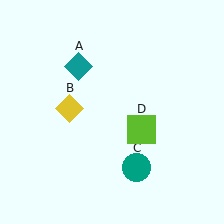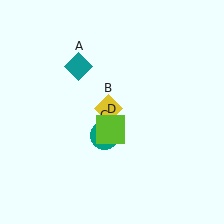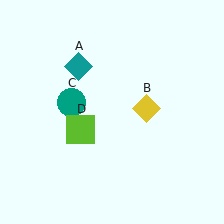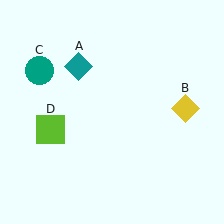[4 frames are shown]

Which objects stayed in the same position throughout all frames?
Teal diamond (object A) remained stationary.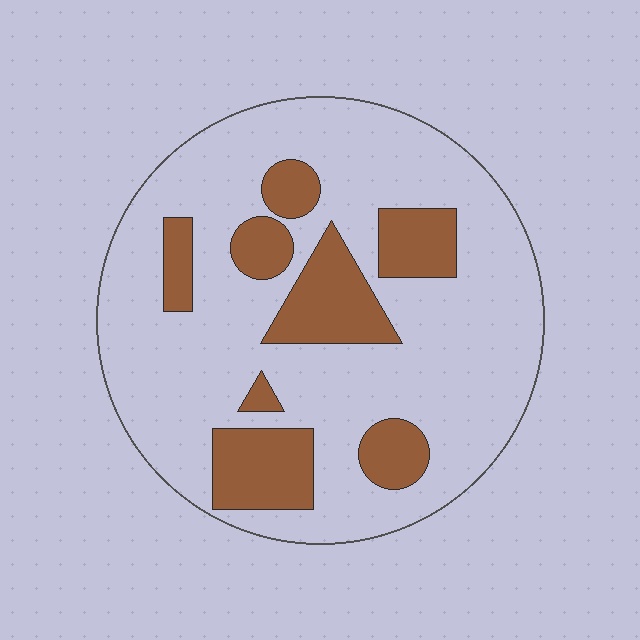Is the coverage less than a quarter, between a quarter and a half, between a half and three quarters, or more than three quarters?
Less than a quarter.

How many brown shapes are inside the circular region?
8.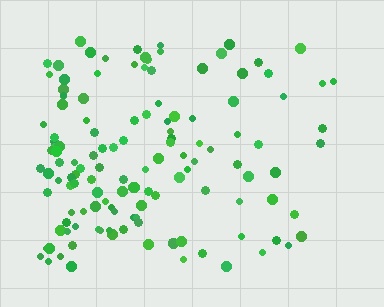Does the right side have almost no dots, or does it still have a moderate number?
Still a moderate number, just noticeably fewer than the left.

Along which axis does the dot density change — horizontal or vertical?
Horizontal.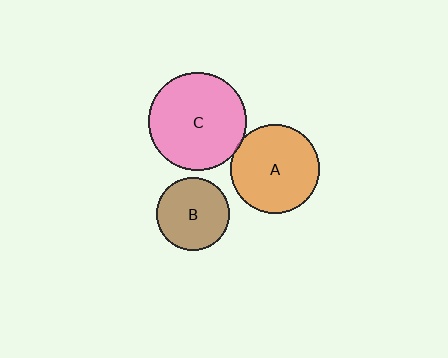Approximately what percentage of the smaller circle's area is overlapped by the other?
Approximately 5%.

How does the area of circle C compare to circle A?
Approximately 1.2 times.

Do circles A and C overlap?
Yes.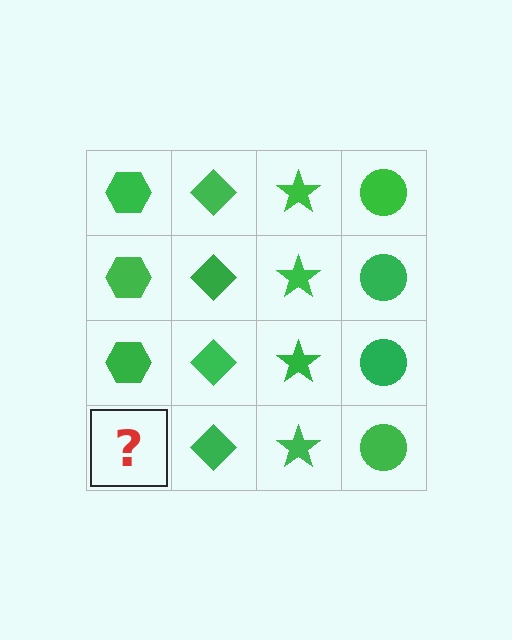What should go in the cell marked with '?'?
The missing cell should contain a green hexagon.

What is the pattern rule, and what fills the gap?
The rule is that each column has a consistent shape. The gap should be filled with a green hexagon.